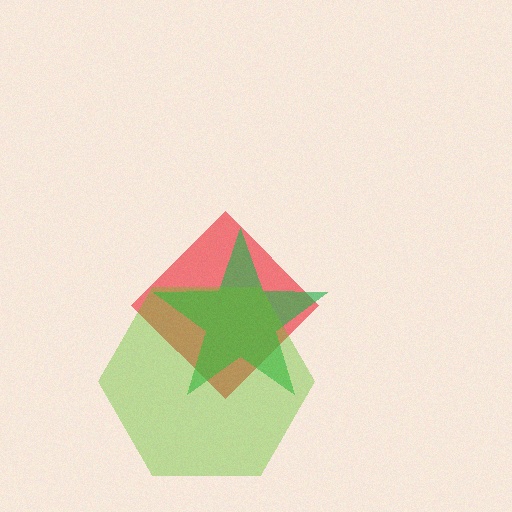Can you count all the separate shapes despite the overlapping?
Yes, there are 3 separate shapes.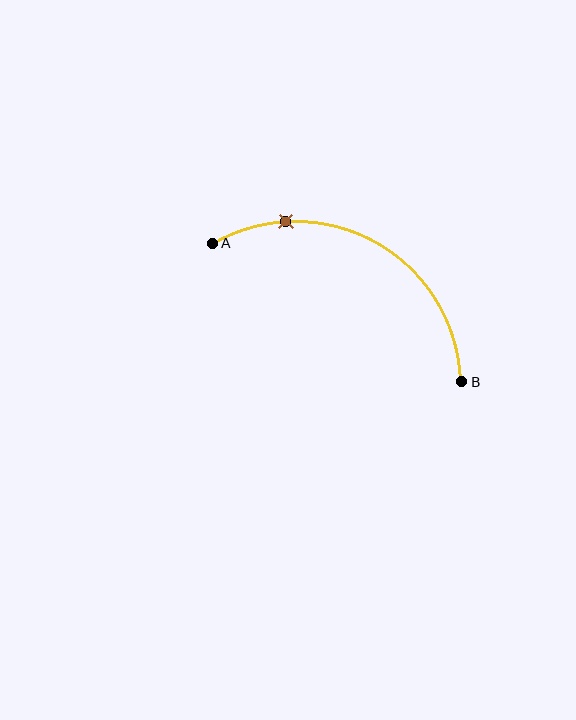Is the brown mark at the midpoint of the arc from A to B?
No. The brown mark lies on the arc but is closer to endpoint A. The arc midpoint would be at the point on the curve equidistant along the arc from both A and B.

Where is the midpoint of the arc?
The arc midpoint is the point on the curve farthest from the straight line joining A and B. It sits above that line.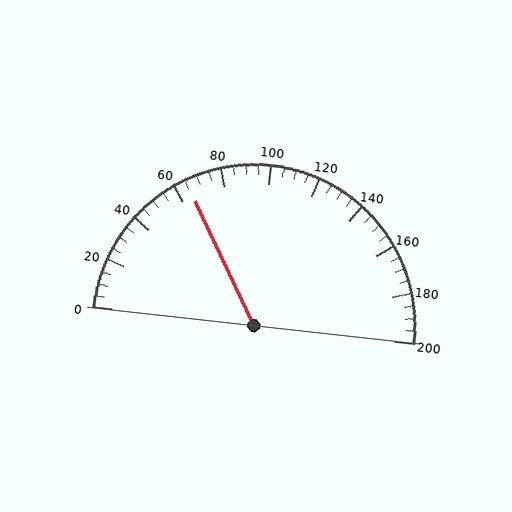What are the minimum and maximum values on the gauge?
The gauge ranges from 0 to 200.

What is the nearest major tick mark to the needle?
The nearest major tick mark is 60.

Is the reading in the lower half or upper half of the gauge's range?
The reading is in the lower half of the range (0 to 200).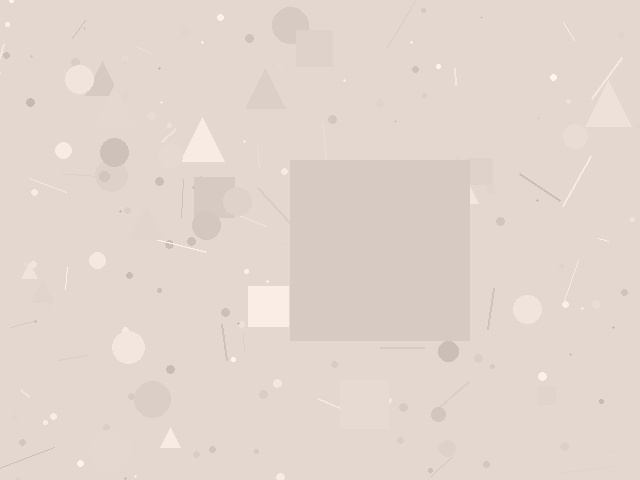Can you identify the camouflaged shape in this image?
The camouflaged shape is a square.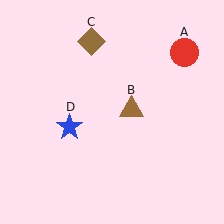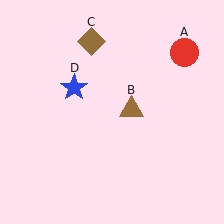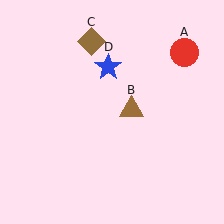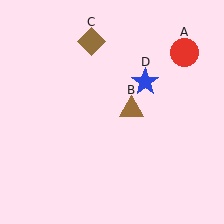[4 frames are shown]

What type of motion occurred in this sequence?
The blue star (object D) rotated clockwise around the center of the scene.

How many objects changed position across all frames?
1 object changed position: blue star (object D).